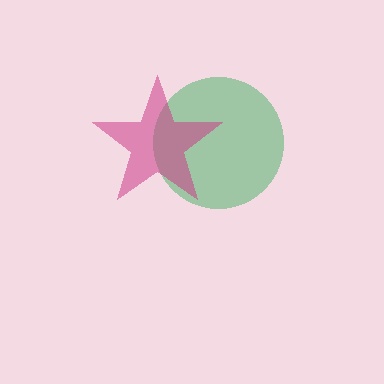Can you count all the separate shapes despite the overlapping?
Yes, there are 2 separate shapes.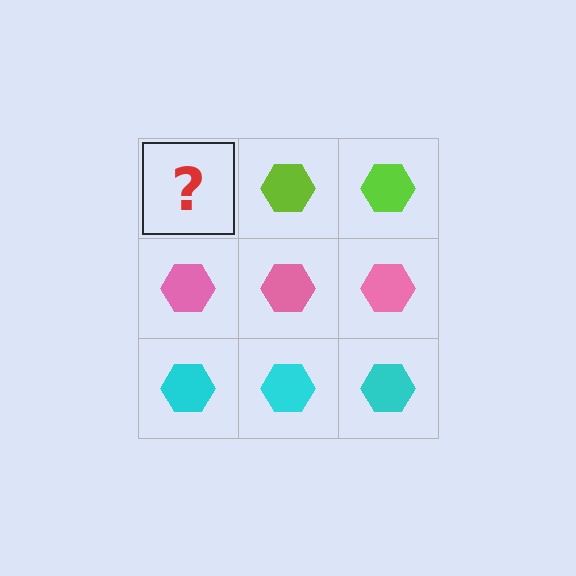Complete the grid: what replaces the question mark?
The question mark should be replaced with a lime hexagon.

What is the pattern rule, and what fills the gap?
The rule is that each row has a consistent color. The gap should be filled with a lime hexagon.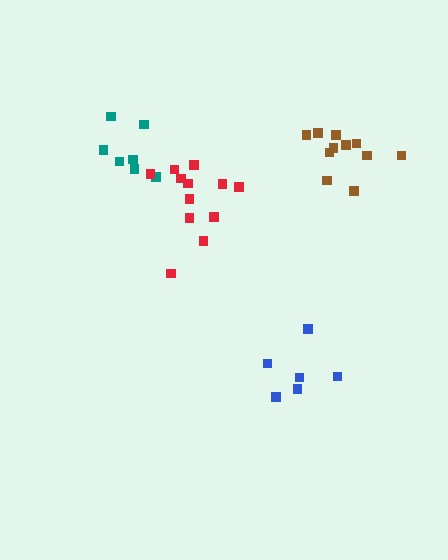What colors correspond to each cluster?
The clusters are colored: brown, teal, red, blue.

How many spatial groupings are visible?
There are 4 spatial groupings.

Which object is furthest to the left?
The teal cluster is leftmost.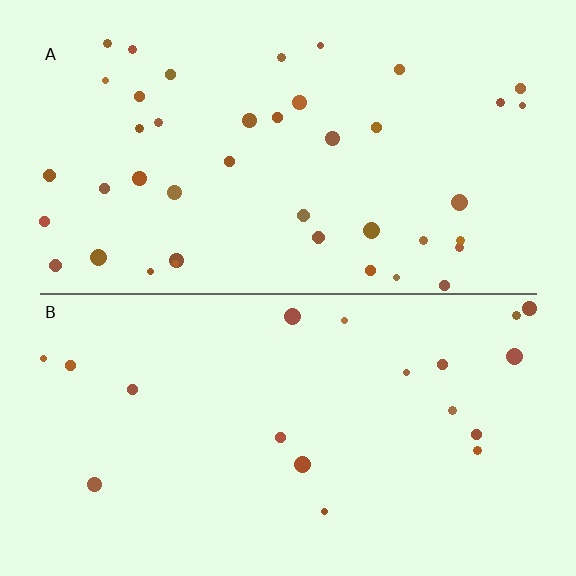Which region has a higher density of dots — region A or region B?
A (the top).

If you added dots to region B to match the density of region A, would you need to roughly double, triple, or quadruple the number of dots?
Approximately double.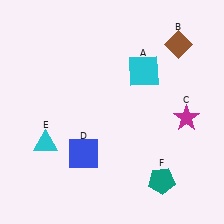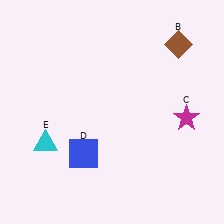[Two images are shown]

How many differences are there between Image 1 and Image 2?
There are 2 differences between the two images.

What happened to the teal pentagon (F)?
The teal pentagon (F) was removed in Image 2. It was in the bottom-right area of Image 1.